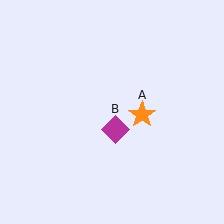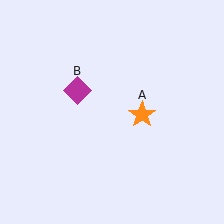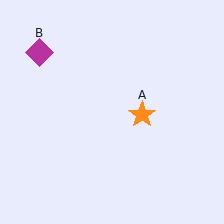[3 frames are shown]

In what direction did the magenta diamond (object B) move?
The magenta diamond (object B) moved up and to the left.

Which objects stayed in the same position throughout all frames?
Orange star (object A) remained stationary.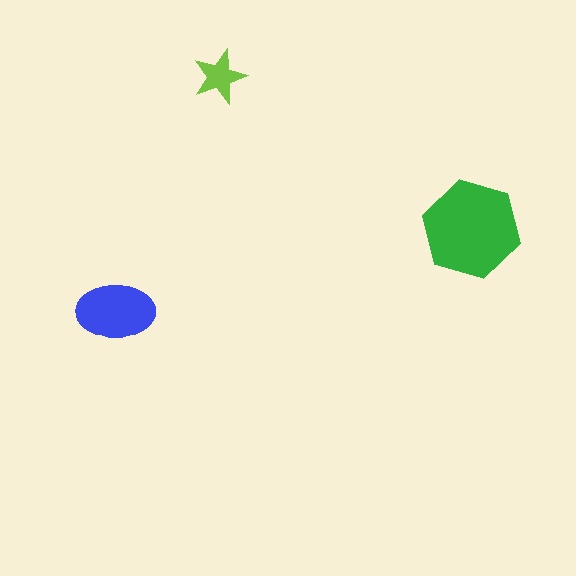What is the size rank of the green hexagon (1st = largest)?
1st.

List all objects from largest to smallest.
The green hexagon, the blue ellipse, the lime star.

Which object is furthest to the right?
The green hexagon is rightmost.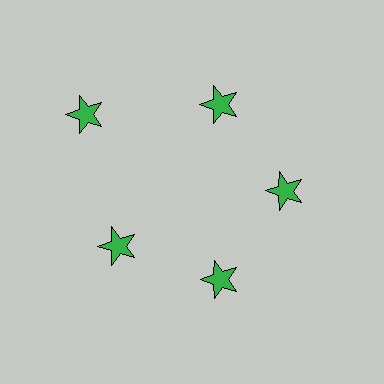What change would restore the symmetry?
The symmetry would be restored by moving it inward, back onto the ring so that all 5 stars sit at equal angles and equal distance from the center.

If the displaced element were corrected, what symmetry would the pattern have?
It would have 5-fold rotational symmetry — the pattern would map onto itself every 72 degrees.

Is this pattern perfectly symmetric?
No. The 5 green stars are arranged in a ring, but one element near the 10 o'clock position is pushed outward from the center, breaking the 5-fold rotational symmetry.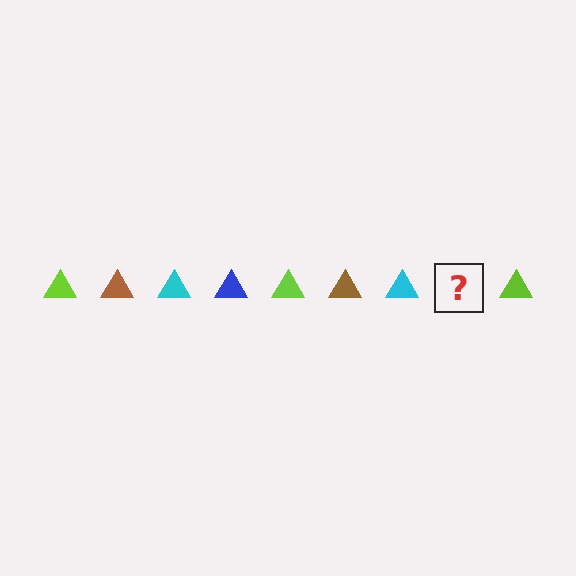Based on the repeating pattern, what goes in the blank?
The blank should be a blue triangle.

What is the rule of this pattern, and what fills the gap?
The rule is that the pattern cycles through lime, brown, cyan, blue triangles. The gap should be filled with a blue triangle.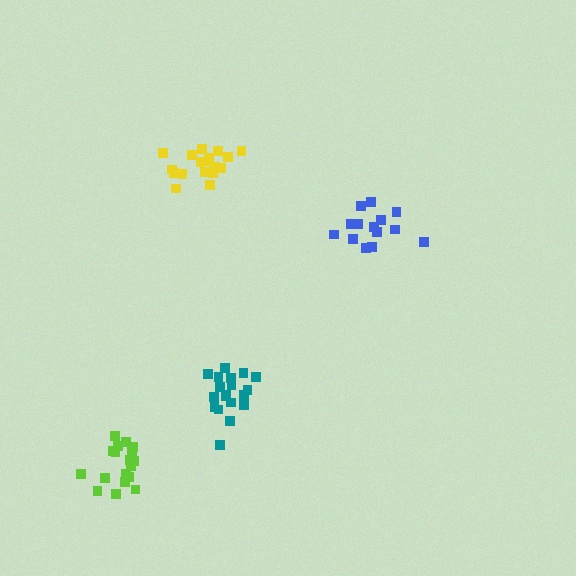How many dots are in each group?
Group 1: 18 dots, Group 2: 14 dots, Group 3: 18 dots, Group 4: 19 dots (69 total).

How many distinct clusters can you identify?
There are 4 distinct clusters.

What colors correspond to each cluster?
The clusters are colored: yellow, blue, lime, teal.